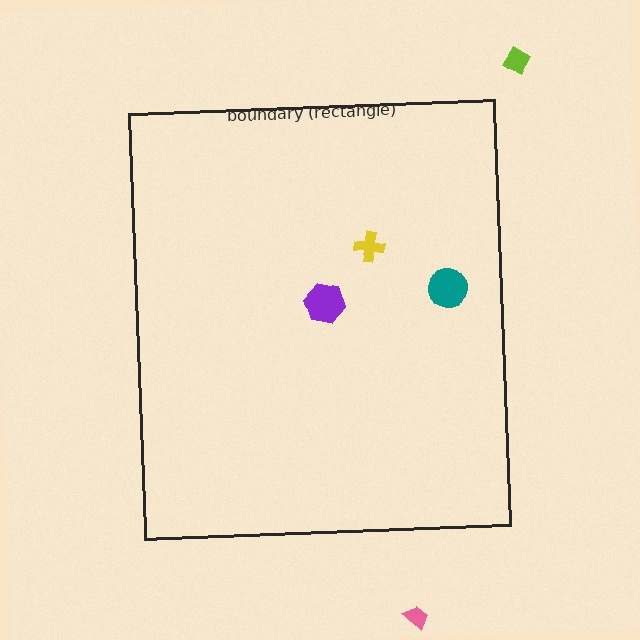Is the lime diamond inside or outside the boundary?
Outside.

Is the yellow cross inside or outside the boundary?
Inside.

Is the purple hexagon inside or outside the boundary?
Inside.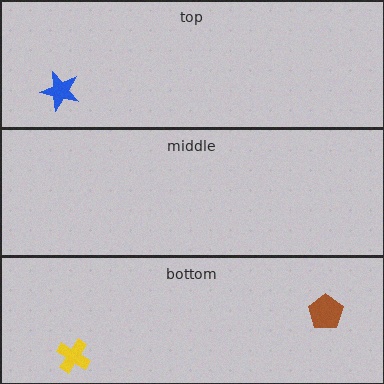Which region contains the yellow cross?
The bottom region.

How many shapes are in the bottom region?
2.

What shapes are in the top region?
The blue star.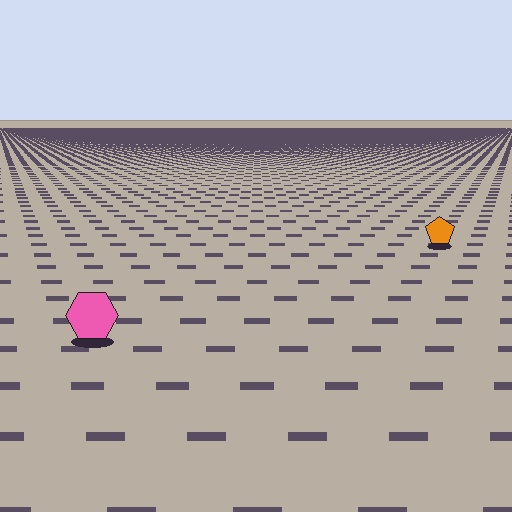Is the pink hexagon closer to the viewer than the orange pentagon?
Yes. The pink hexagon is closer — you can tell from the texture gradient: the ground texture is coarser near it.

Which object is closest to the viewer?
The pink hexagon is closest. The texture marks near it are larger and more spread out.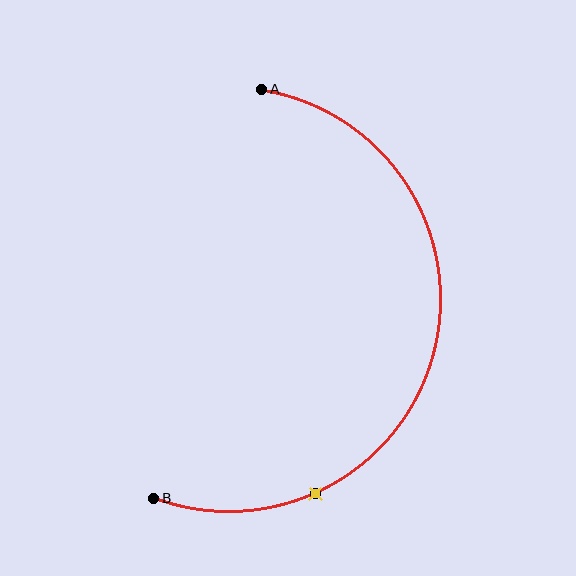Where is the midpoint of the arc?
The arc midpoint is the point on the curve farthest from the straight line joining A and B. It sits to the right of that line.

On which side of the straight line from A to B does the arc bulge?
The arc bulges to the right of the straight line connecting A and B.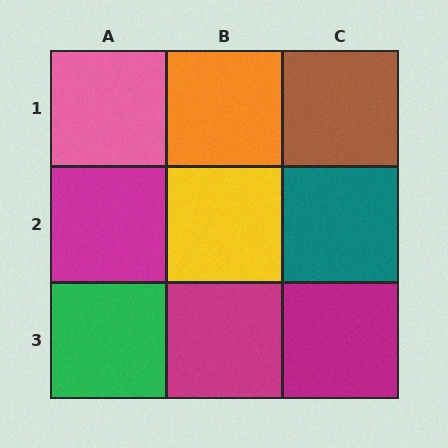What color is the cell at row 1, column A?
Pink.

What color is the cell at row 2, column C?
Teal.